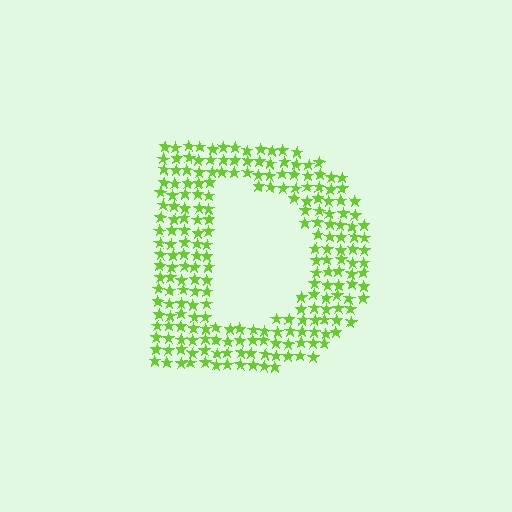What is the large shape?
The large shape is the letter D.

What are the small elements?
The small elements are stars.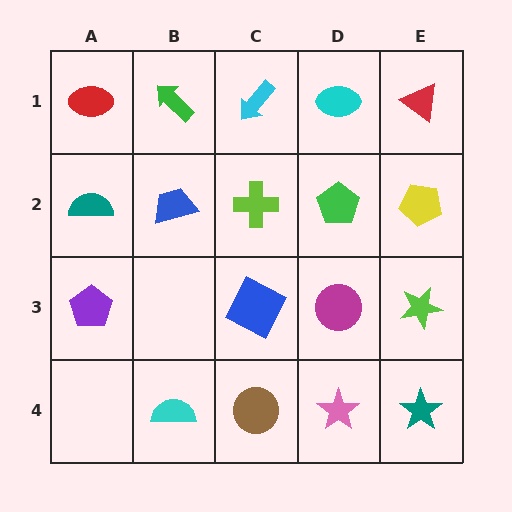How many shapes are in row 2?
5 shapes.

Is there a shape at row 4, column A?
No, that cell is empty.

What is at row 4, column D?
A pink star.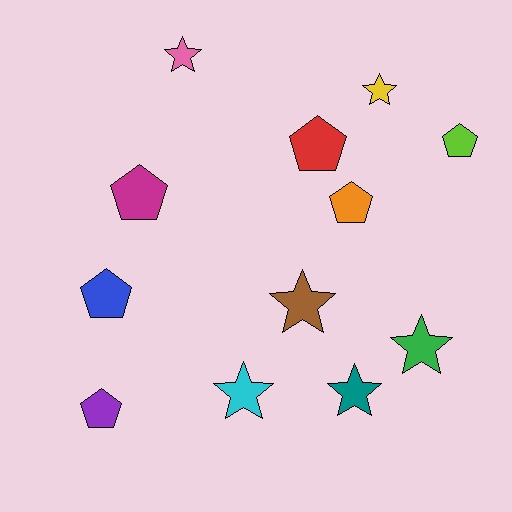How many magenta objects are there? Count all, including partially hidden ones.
There is 1 magenta object.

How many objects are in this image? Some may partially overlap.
There are 12 objects.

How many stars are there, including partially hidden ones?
There are 6 stars.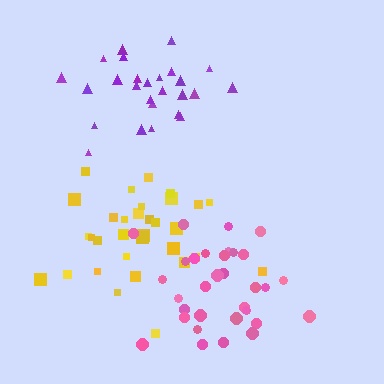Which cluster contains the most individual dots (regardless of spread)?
Yellow (32).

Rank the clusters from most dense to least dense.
purple, pink, yellow.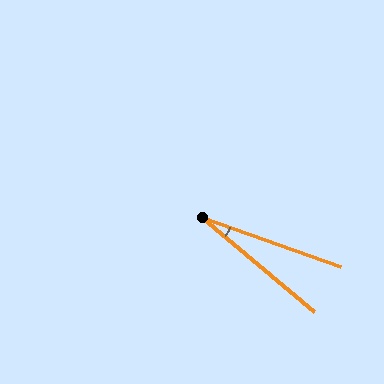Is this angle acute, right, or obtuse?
It is acute.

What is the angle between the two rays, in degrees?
Approximately 20 degrees.